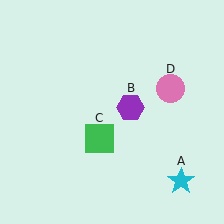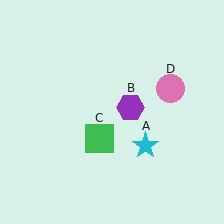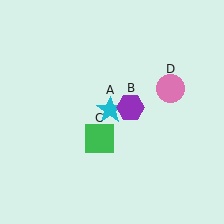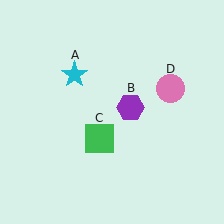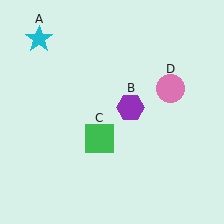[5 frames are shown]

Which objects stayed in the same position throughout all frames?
Purple hexagon (object B) and green square (object C) and pink circle (object D) remained stationary.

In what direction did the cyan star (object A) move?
The cyan star (object A) moved up and to the left.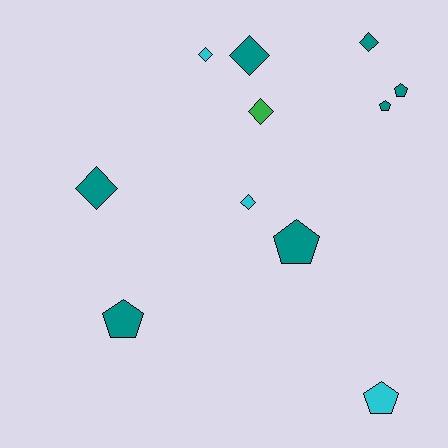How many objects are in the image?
There are 11 objects.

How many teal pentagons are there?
There are 4 teal pentagons.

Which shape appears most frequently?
Diamond, with 6 objects.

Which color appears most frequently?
Teal, with 7 objects.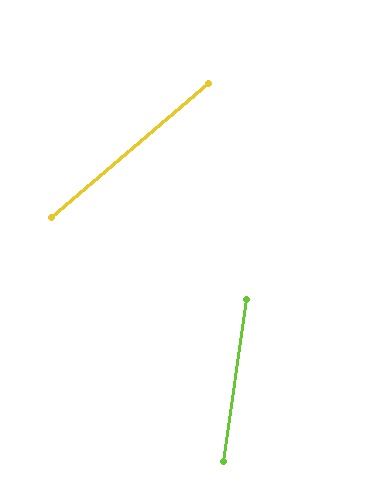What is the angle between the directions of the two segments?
Approximately 41 degrees.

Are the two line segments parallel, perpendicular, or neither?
Neither parallel nor perpendicular — they differ by about 41°.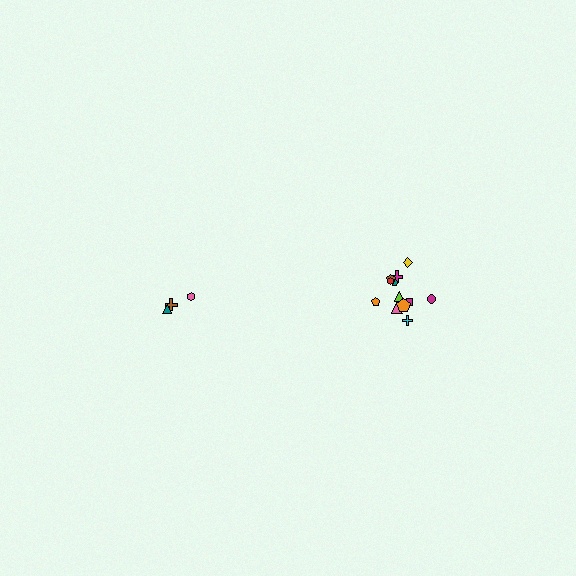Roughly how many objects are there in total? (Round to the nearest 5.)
Roughly 15 objects in total.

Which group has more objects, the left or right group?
The right group.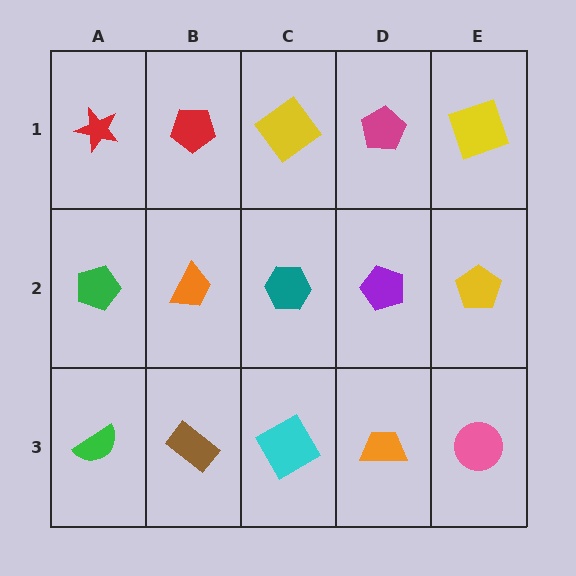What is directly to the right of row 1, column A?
A red pentagon.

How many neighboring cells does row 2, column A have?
3.